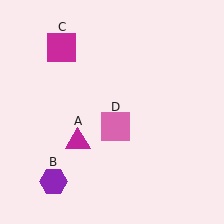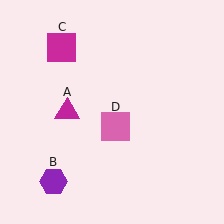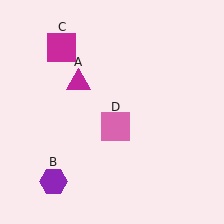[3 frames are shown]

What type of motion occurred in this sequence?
The magenta triangle (object A) rotated clockwise around the center of the scene.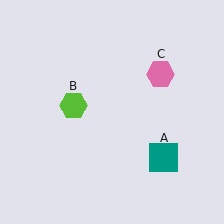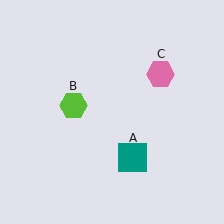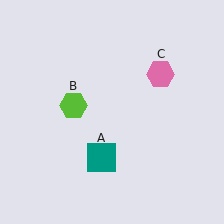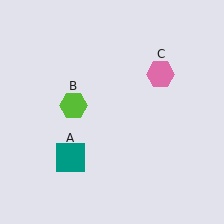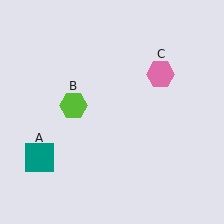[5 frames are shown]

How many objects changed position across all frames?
1 object changed position: teal square (object A).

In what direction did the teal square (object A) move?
The teal square (object A) moved left.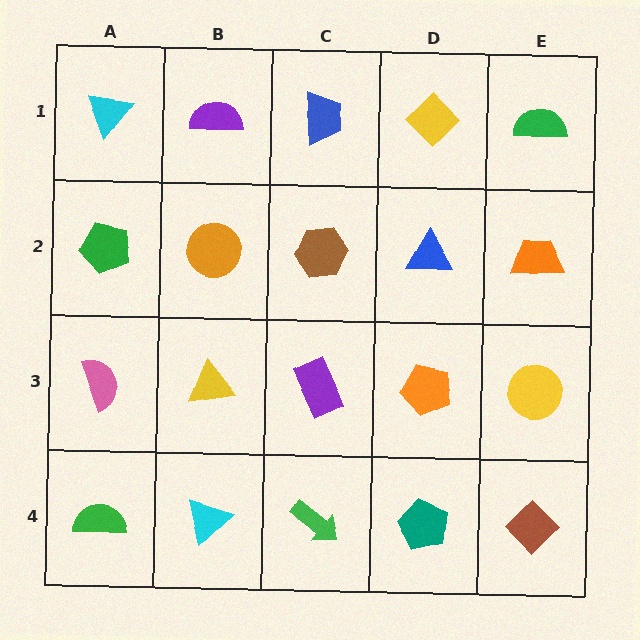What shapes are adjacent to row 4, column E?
A yellow circle (row 3, column E), a teal pentagon (row 4, column D).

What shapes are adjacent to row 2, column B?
A purple semicircle (row 1, column B), a yellow triangle (row 3, column B), a green pentagon (row 2, column A), a brown hexagon (row 2, column C).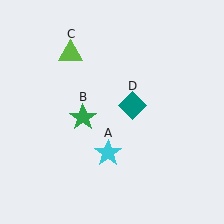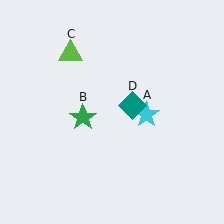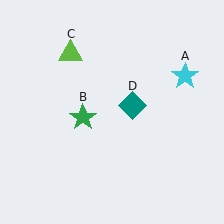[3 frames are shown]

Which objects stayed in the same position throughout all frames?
Green star (object B) and lime triangle (object C) and teal diamond (object D) remained stationary.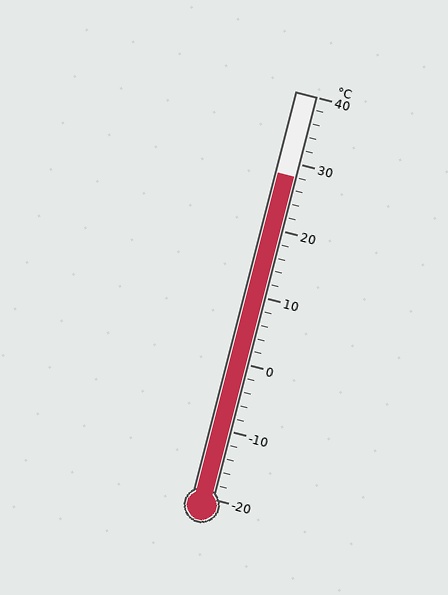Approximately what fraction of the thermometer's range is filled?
The thermometer is filled to approximately 80% of its range.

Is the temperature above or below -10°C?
The temperature is above -10°C.